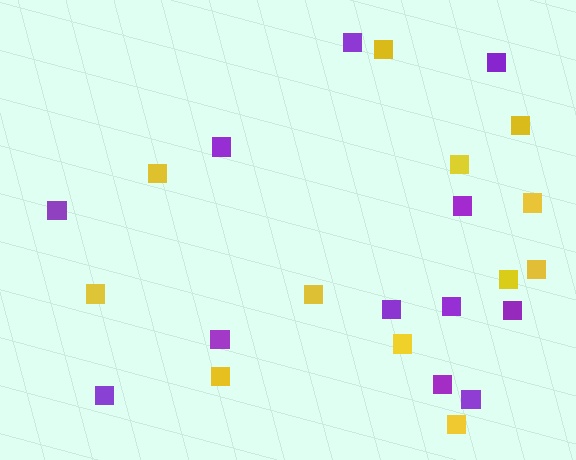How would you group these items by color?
There are 2 groups: one group of yellow squares (12) and one group of purple squares (12).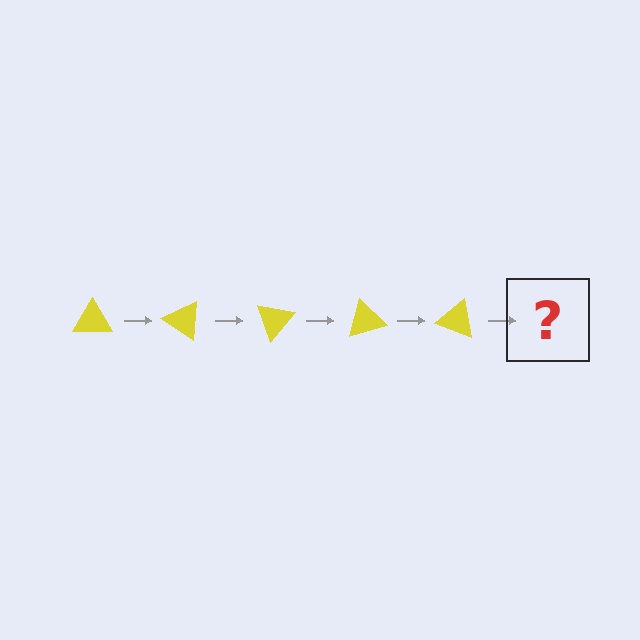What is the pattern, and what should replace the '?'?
The pattern is that the triangle rotates 35 degrees each step. The '?' should be a yellow triangle rotated 175 degrees.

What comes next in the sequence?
The next element should be a yellow triangle rotated 175 degrees.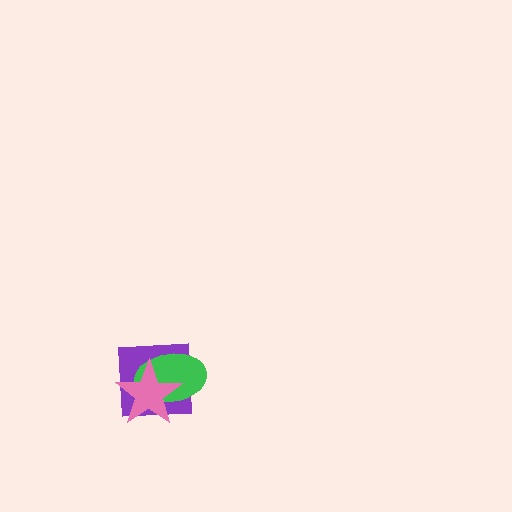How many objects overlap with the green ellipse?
2 objects overlap with the green ellipse.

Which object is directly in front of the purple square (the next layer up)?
The green ellipse is directly in front of the purple square.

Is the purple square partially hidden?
Yes, it is partially covered by another shape.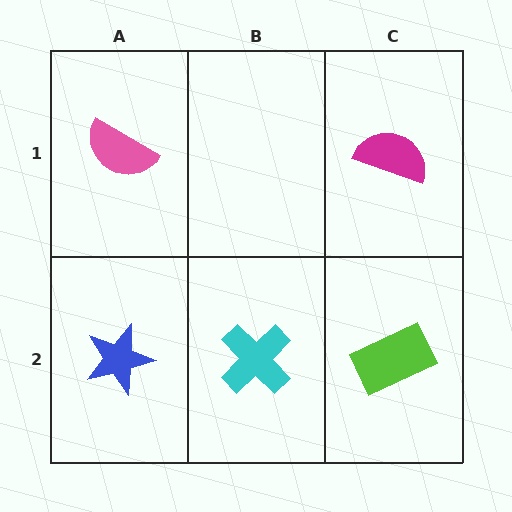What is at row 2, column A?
A blue star.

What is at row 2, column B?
A cyan cross.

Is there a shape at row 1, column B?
No, that cell is empty.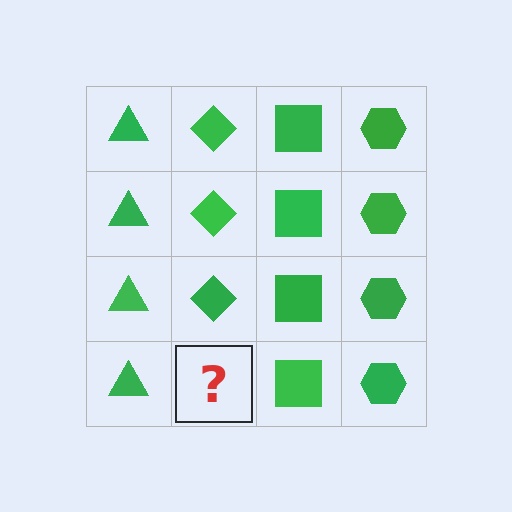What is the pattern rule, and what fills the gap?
The rule is that each column has a consistent shape. The gap should be filled with a green diamond.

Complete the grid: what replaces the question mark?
The question mark should be replaced with a green diamond.